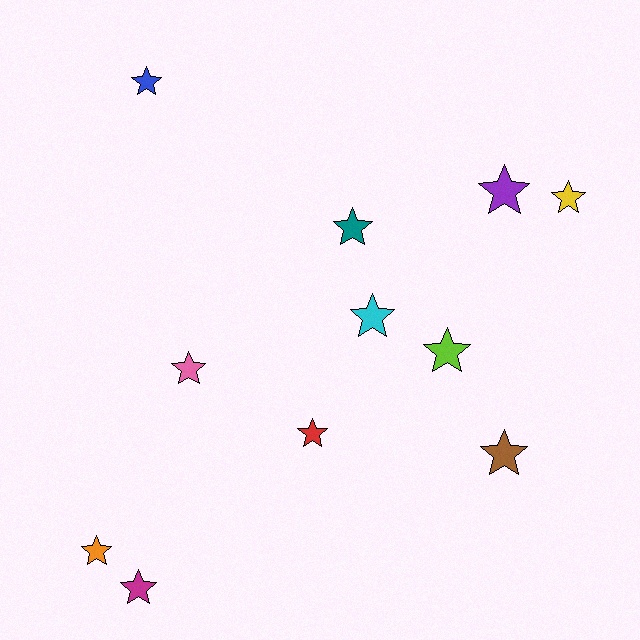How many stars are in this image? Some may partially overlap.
There are 11 stars.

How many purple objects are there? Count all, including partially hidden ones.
There is 1 purple object.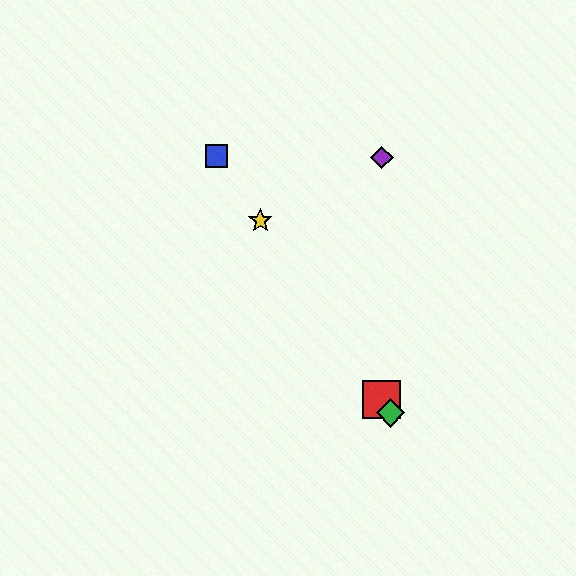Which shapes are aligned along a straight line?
The red square, the blue square, the green diamond, the yellow star are aligned along a straight line.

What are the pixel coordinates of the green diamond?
The green diamond is at (390, 413).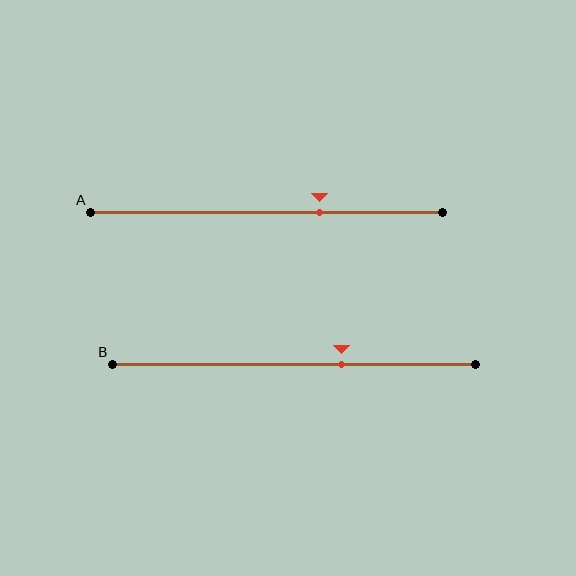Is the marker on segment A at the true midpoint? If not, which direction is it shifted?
No, the marker on segment A is shifted to the right by about 15% of the segment length.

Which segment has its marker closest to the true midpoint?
Segment B has its marker closest to the true midpoint.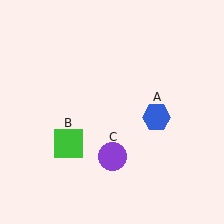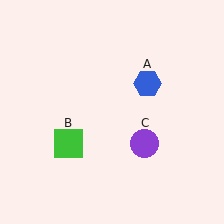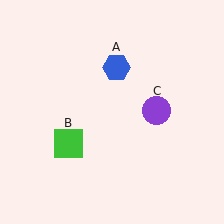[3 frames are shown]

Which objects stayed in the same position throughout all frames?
Green square (object B) remained stationary.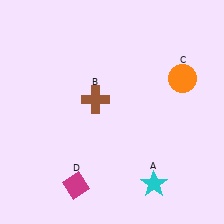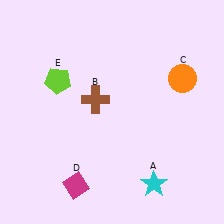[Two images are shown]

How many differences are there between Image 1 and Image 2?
There is 1 difference between the two images.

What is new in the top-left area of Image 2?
A lime pentagon (E) was added in the top-left area of Image 2.